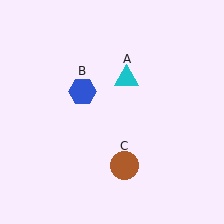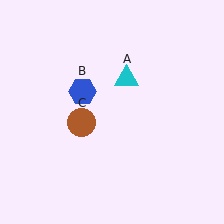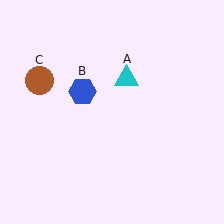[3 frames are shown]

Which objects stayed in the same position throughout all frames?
Cyan triangle (object A) and blue hexagon (object B) remained stationary.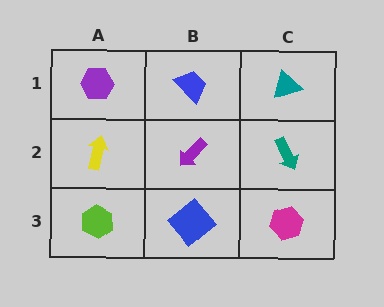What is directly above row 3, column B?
A purple arrow.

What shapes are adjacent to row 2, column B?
A blue trapezoid (row 1, column B), a blue diamond (row 3, column B), a yellow arrow (row 2, column A), a teal arrow (row 2, column C).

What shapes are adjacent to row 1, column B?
A purple arrow (row 2, column B), a purple hexagon (row 1, column A), a teal triangle (row 1, column C).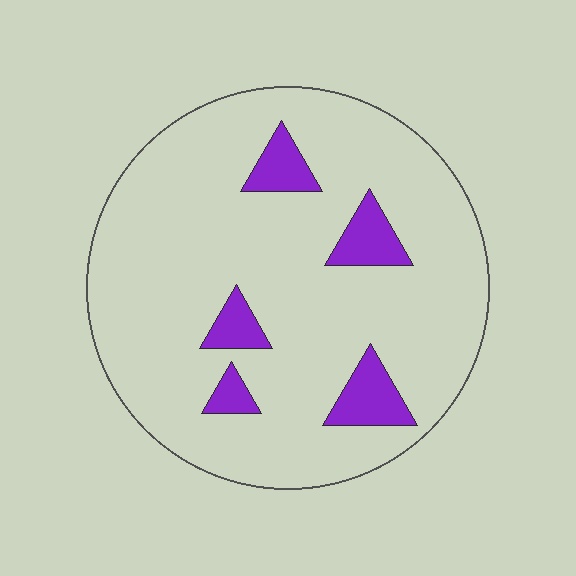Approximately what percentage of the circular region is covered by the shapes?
Approximately 10%.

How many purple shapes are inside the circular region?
5.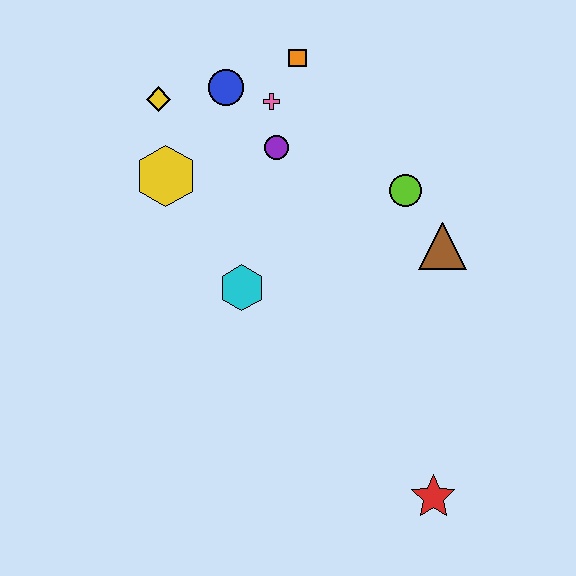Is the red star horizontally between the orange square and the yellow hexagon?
No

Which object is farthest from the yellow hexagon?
The red star is farthest from the yellow hexagon.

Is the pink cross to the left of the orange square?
Yes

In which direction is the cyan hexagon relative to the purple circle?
The cyan hexagon is below the purple circle.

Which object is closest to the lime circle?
The brown triangle is closest to the lime circle.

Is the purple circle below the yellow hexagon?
No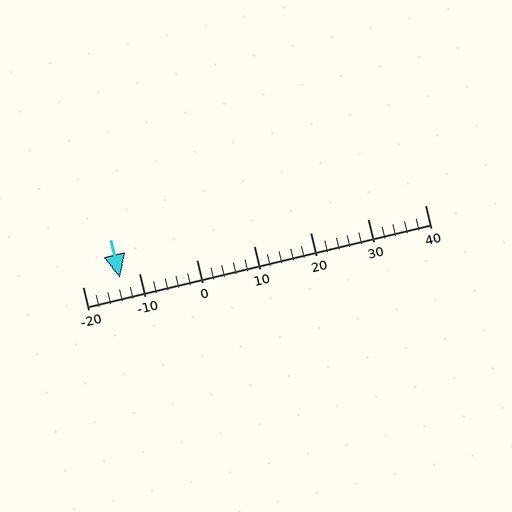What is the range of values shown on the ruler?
The ruler shows values from -20 to 40.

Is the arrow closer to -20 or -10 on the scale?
The arrow is closer to -10.